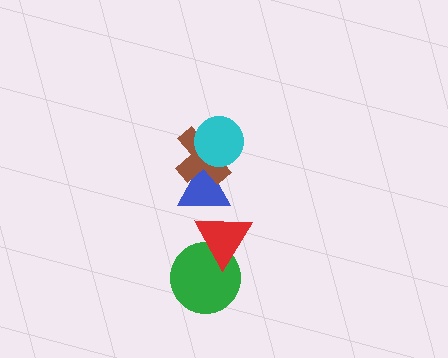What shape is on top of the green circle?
The red triangle is on top of the green circle.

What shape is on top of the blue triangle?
The brown cross is on top of the blue triangle.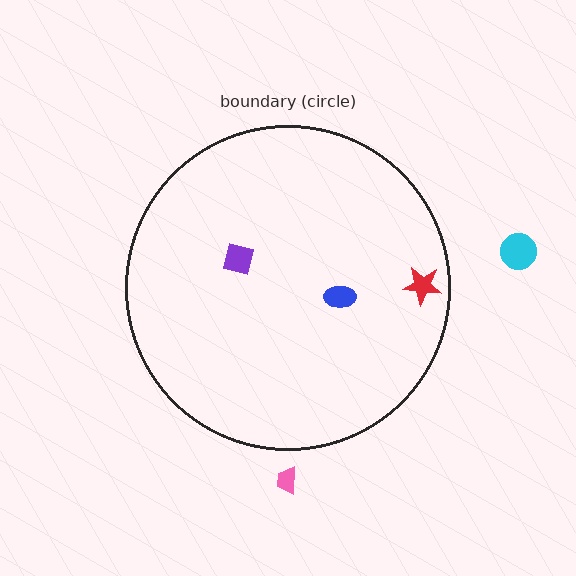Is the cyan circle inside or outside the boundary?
Outside.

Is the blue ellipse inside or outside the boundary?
Inside.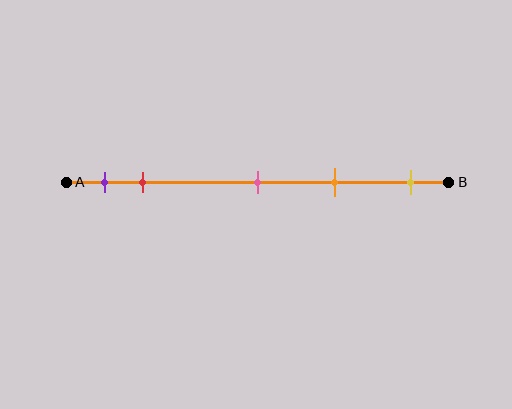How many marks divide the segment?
There are 5 marks dividing the segment.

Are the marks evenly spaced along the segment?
No, the marks are not evenly spaced.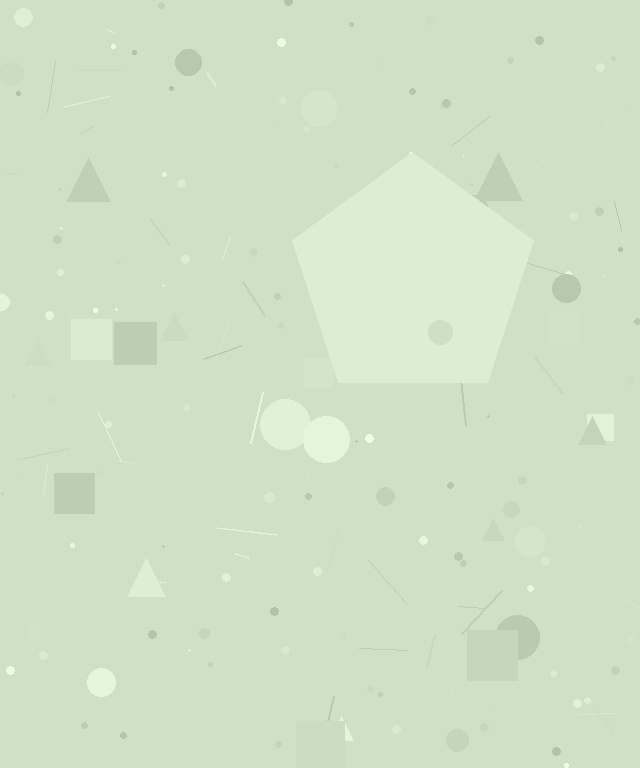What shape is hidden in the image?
A pentagon is hidden in the image.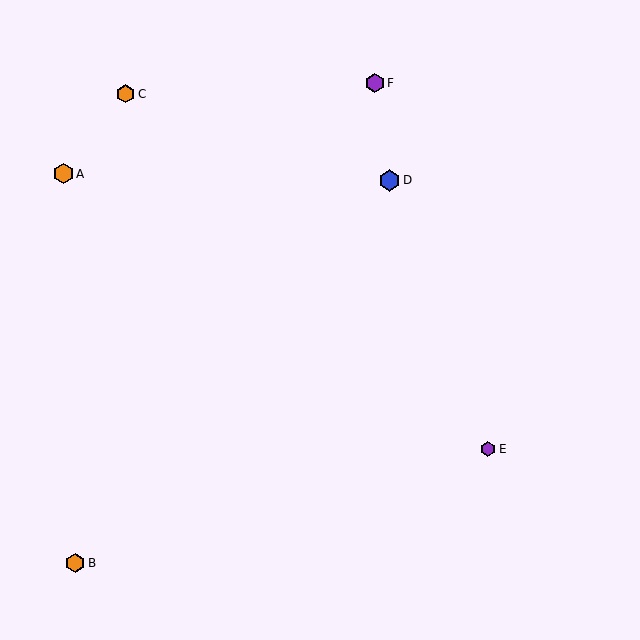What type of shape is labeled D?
Shape D is a blue hexagon.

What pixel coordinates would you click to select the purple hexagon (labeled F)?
Click at (375, 83) to select the purple hexagon F.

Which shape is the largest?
The blue hexagon (labeled D) is the largest.